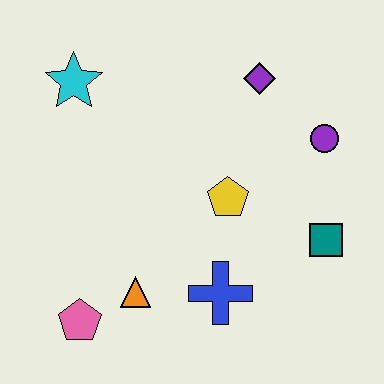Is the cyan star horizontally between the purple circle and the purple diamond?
No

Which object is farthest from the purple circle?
The pink pentagon is farthest from the purple circle.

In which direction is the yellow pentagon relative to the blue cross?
The yellow pentagon is above the blue cross.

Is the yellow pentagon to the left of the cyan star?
No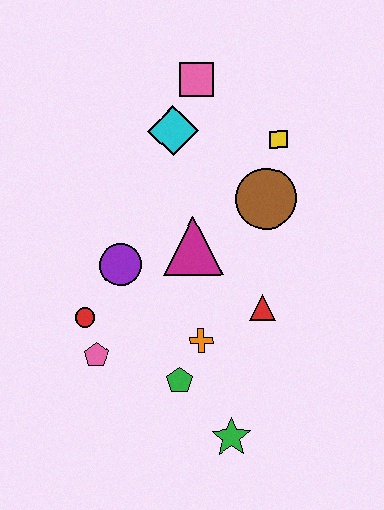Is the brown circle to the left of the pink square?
No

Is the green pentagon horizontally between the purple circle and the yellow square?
Yes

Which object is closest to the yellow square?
The brown circle is closest to the yellow square.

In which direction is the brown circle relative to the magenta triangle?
The brown circle is to the right of the magenta triangle.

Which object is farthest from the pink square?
The green star is farthest from the pink square.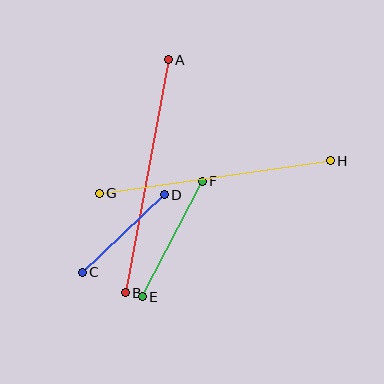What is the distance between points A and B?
The distance is approximately 237 pixels.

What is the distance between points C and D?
The distance is approximately 113 pixels.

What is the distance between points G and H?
The distance is approximately 233 pixels.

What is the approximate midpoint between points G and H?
The midpoint is at approximately (215, 177) pixels.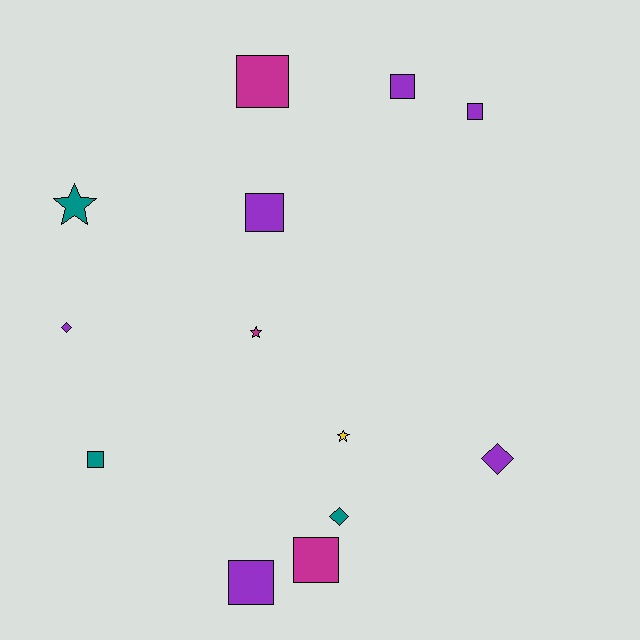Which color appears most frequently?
Purple, with 6 objects.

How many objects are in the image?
There are 13 objects.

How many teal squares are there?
There is 1 teal square.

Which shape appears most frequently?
Square, with 7 objects.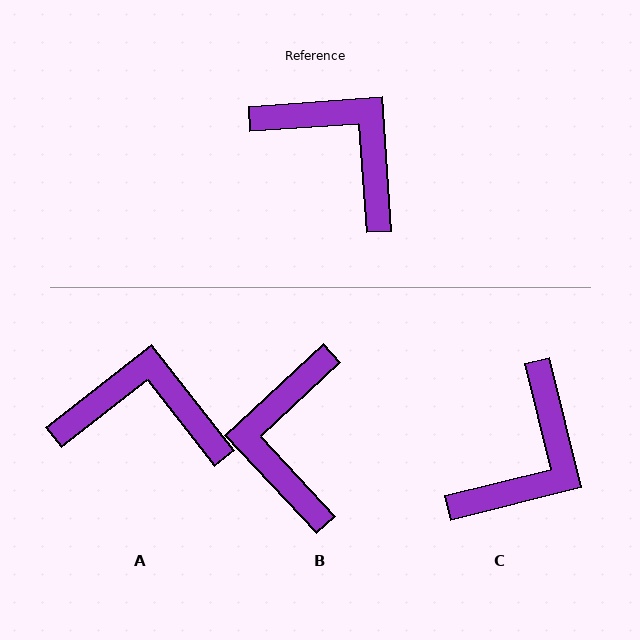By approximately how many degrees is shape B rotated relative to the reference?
Approximately 129 degrees counter-clockwise.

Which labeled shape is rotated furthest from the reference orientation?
B, about 129 degrees away.